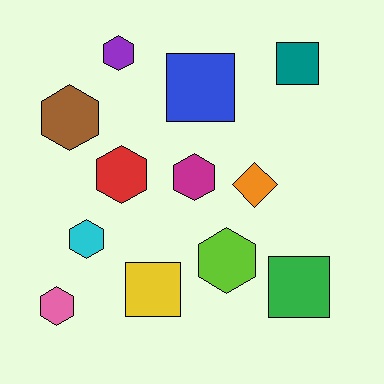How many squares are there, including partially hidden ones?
There are 4 squares.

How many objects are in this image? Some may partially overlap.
There are 12 objects.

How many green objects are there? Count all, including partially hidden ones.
There is 1 green object.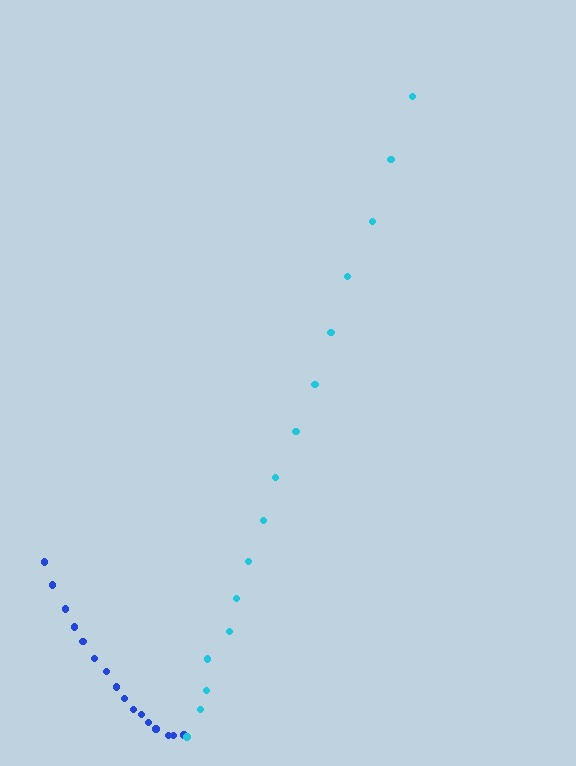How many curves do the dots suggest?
There are 2 distinct paths.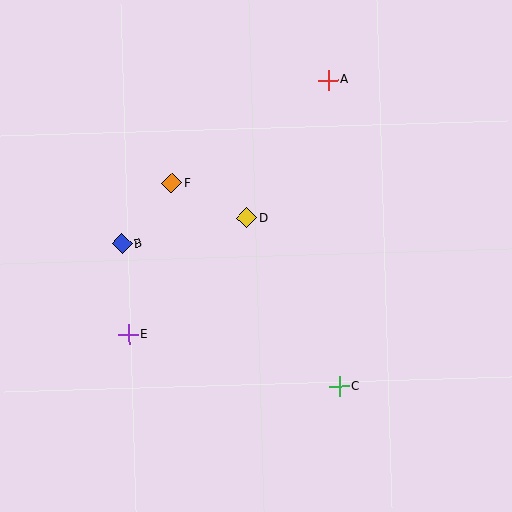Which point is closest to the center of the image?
Point D at (247, 218) is closest to the center.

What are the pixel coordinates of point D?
Point D is at (247, 218).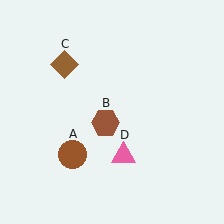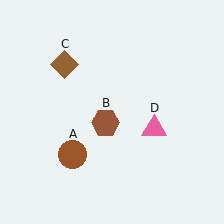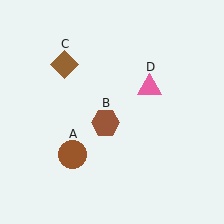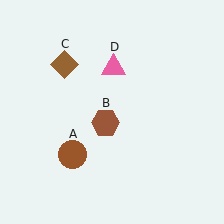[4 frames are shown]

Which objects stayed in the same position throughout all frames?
Brown circle (object A) and brown hexagon (object B) and brown diamond (object C) remained stationary.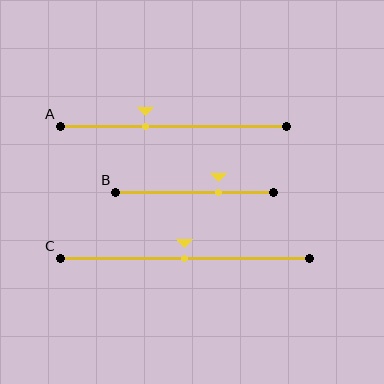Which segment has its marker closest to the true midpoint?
Segment C has its marker closest to the true midpoint.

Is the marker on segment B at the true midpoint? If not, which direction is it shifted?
No, the marker on segment B is shifted to the right by about 15% of the segment length.